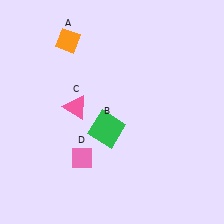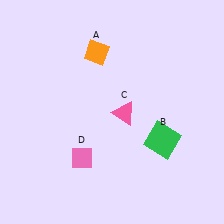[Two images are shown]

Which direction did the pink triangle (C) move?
The pink triangle (C) moved right.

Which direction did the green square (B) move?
The green square (B) moved right.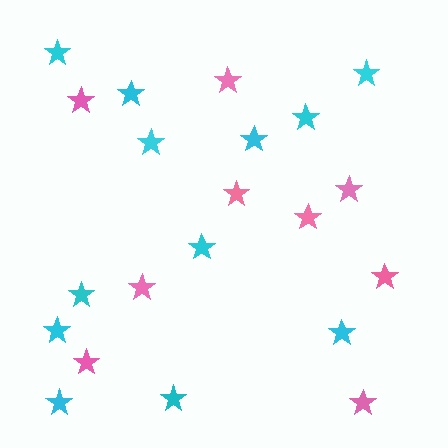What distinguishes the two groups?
There are 2 groups: one group of pink stars (9) and one group of cyan stars (12).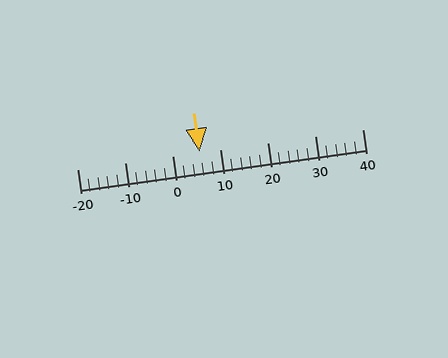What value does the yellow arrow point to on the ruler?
The yellow arrow points to approximately 6.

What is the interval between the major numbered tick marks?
The major tick marks are spaced 10 units apart.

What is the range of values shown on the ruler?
The ruler shows values from -20 to 40.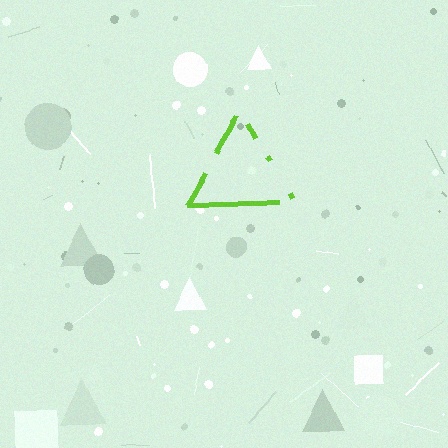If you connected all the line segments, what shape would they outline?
They would outline a triangle.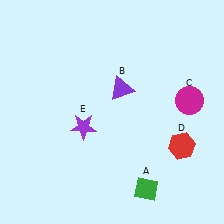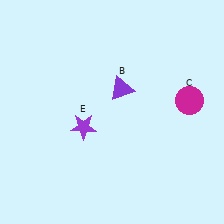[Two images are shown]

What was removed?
The green diamond (A), the red hexagon (D) were removed in Image 2.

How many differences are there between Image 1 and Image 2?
There are 2 differences between the two images.